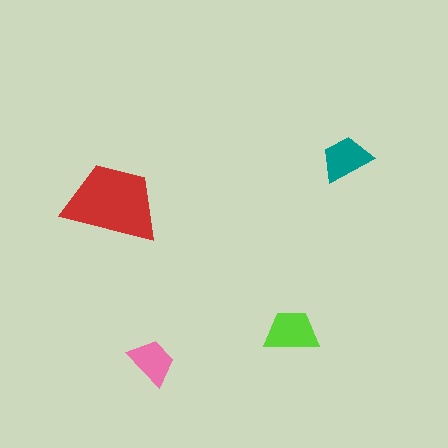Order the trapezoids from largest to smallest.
the red one, the lime one, the teal one, the pink one.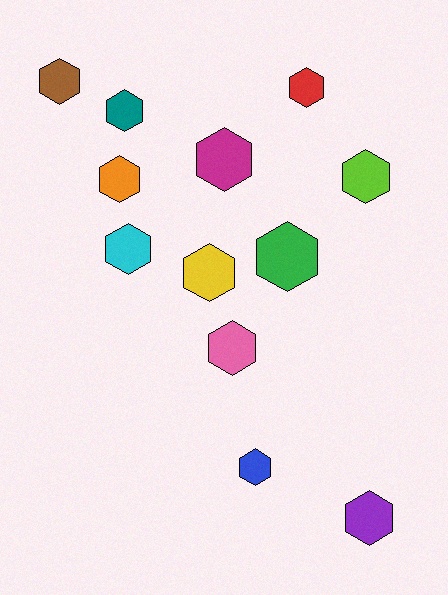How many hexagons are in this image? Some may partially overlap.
There are 12 hexagons.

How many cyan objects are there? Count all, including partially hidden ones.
There is 1 cyan object.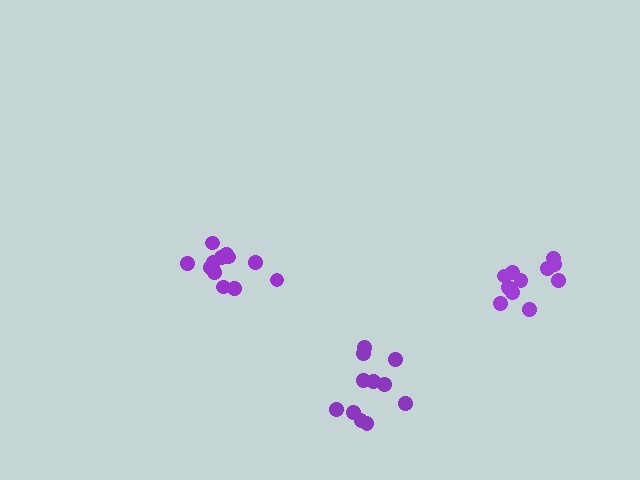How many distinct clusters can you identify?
There are 3 distinct clusters.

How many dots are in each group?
Group 1: 12 dots, Group 2: 11 dots, Group 3: 11 dots (34 total).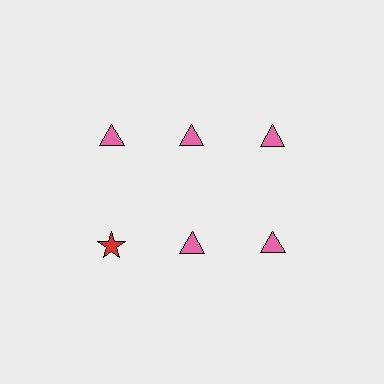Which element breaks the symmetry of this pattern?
The red star in the second row, leftmost column breaks the symmetry. All other shapes are pink triangles.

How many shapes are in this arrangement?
There are 6 shapes arranged in a grid pattern.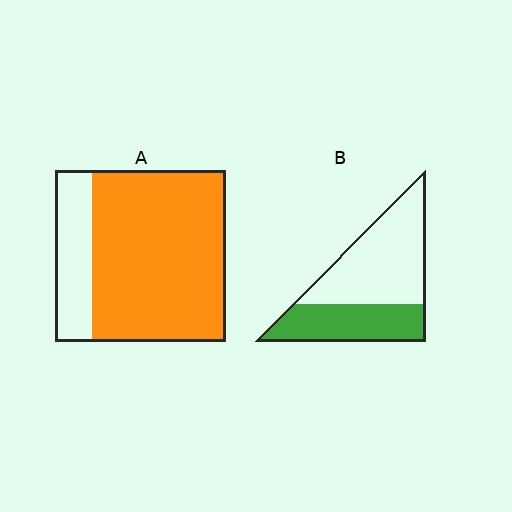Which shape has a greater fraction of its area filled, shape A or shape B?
Shape A.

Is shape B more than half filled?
No.